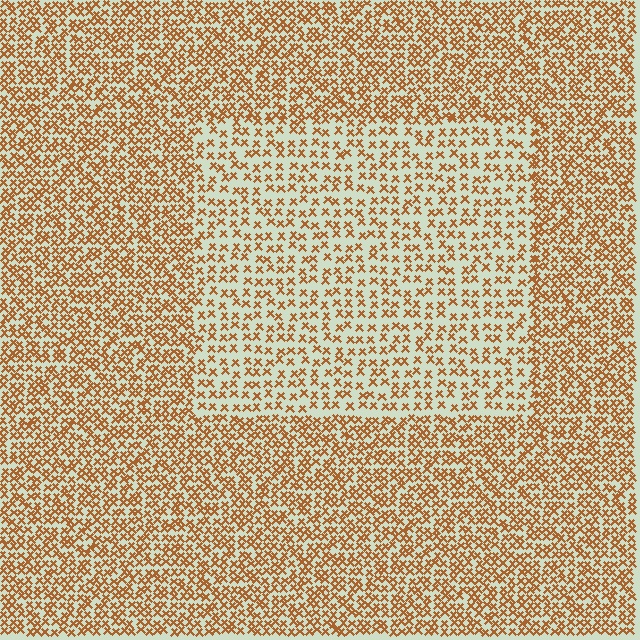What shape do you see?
I see a rectangle.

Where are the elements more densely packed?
The elements are more densely packed outside the rectangle boundary.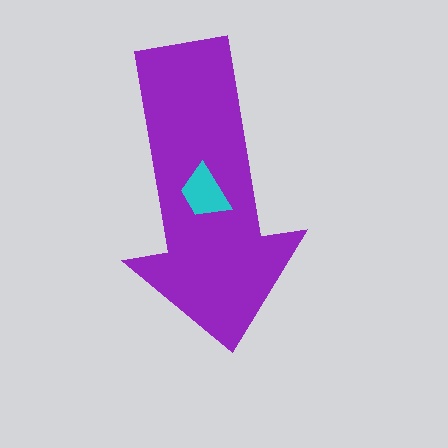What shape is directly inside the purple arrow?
The cyan trapezoid.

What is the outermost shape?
The purple arrow.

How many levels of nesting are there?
2.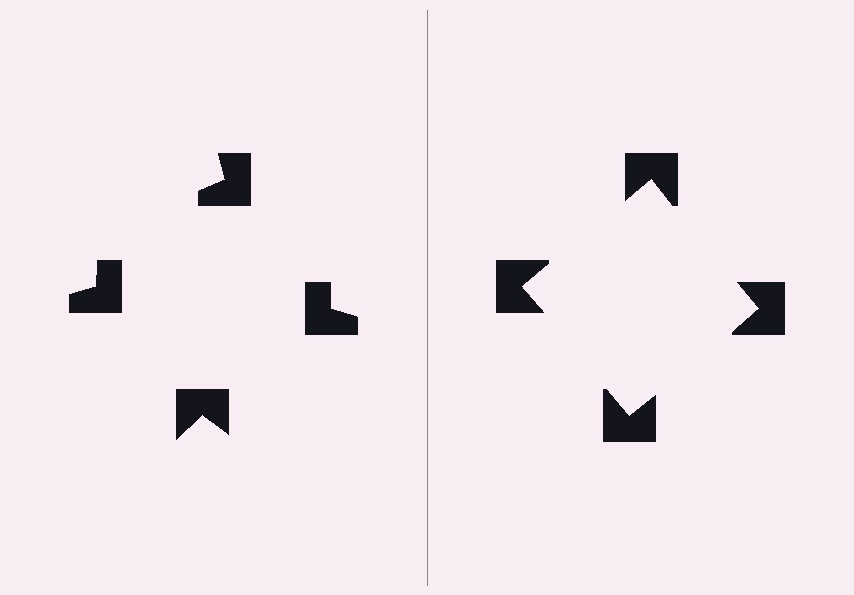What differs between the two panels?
The notched squares are positioned identically on both sides; only the wedge orientations differ. On the right they align to a square; on the left they are misaligned.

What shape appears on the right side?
An illusory square.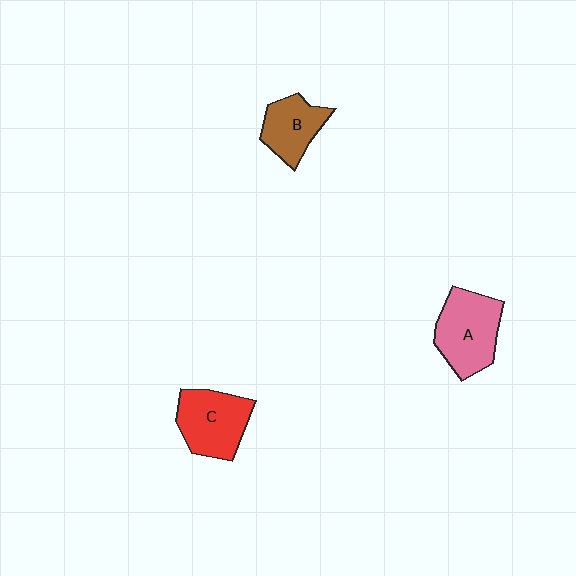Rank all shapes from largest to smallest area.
From largest to smallest: A (pink), C (red), B (brown).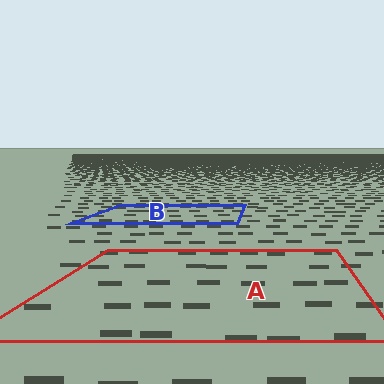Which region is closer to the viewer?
Region A is closer. The texture elements there are larger and more spread out.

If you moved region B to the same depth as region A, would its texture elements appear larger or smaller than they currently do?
They would appear larger. At a closer depth, the same texture elements are projected at a bigger on-screen size.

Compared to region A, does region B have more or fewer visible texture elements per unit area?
Region B has more texture elements per unit area — they are packed more densely because it is farther away.